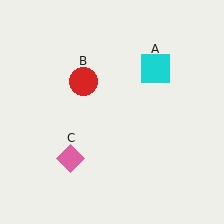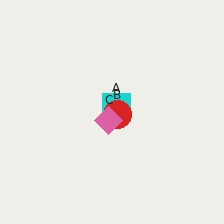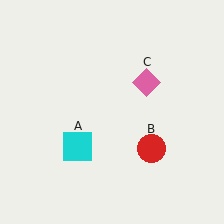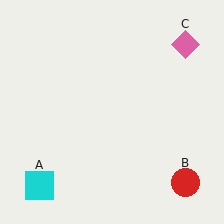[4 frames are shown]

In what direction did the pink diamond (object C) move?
The pink diamond (object C) moved up and to the right.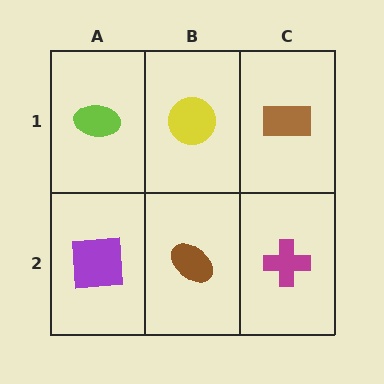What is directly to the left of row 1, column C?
A yellow circle.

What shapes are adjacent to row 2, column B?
A yellow circle (row 1, column B), a purple square (row 2, column A), a magenta cross (row 2, column C).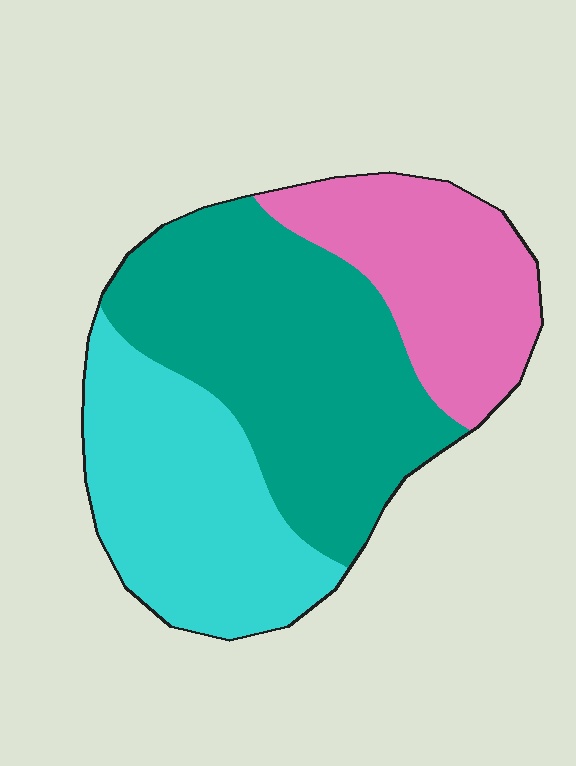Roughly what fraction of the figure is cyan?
Cyan covers around 30% of the figure.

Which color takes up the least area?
Pink, at roughly 25%.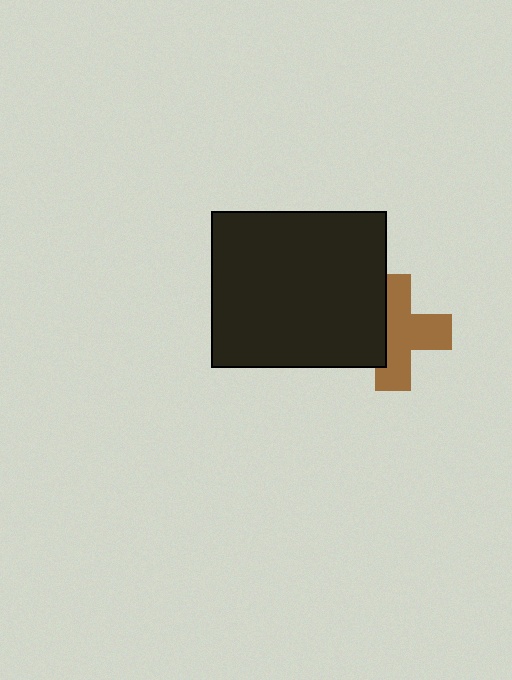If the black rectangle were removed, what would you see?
You would see the complete brown cross.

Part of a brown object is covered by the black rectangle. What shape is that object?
It is a cross.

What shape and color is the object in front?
The object in front is a black rectangle.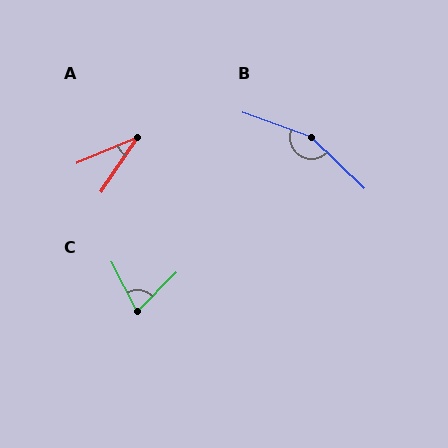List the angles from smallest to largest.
A (33°), C (72°), B (156°).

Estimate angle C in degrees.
Approximately 72 degrees.